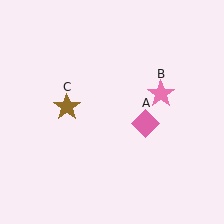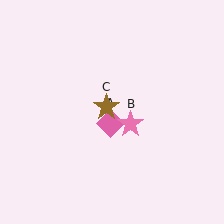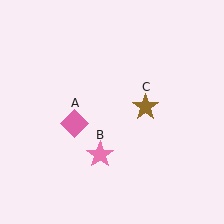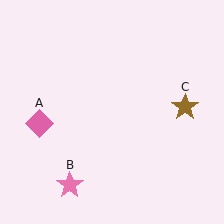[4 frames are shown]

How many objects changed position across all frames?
3 objects changed position: pink diamond (object A), pink star (object B), brown star (object C).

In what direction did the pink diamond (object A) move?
The pink diamond (object A) moved left.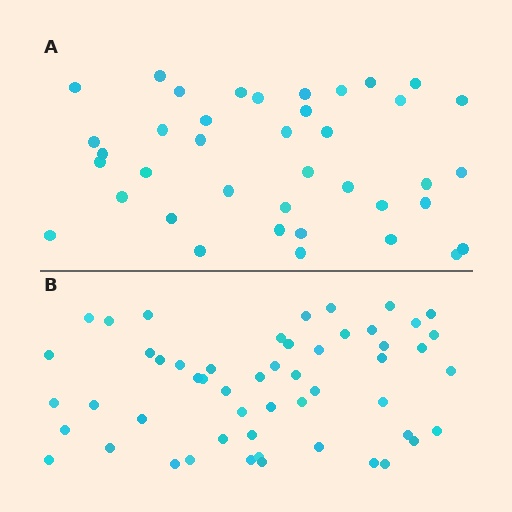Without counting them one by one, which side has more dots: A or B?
Region B (the bottom region) has more dots.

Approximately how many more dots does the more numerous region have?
Region B has approximately 15 more dots than region A.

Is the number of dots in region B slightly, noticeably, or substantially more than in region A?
Region B has noticeably more, but not dramatically so. The ratio is roughly 1.4 to 1.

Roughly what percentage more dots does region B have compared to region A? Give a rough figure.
About 35% more.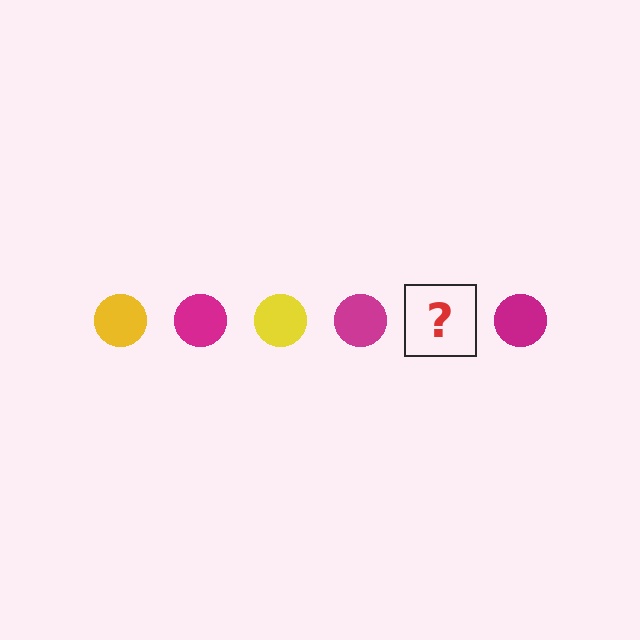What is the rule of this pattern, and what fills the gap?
The rule is that the pattern cycles through yellow, magenta circles. The gap should be filled with a yellow circle.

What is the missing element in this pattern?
The missing element is a yellow circle.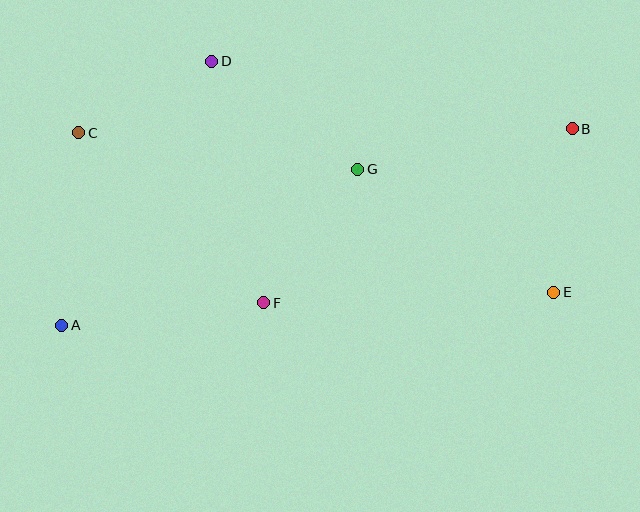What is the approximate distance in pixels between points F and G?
The distance between F and G is approximately 163 pixels.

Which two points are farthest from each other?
Points A and B are farthest from each other.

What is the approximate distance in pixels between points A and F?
The distance between A and F is approximately 203 pixels.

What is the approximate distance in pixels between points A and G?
The distance between A and G is approximately 334 pixels.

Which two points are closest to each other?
Points C and D are closest to each other.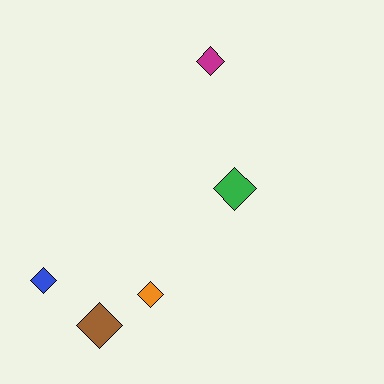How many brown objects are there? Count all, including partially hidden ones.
There is 1 brown object.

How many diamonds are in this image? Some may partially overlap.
There are 5 diamonds.